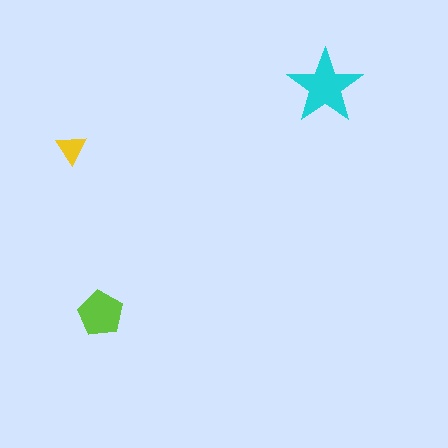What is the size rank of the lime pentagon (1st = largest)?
2nd.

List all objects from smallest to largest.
The yellow triangle, the lime pentagon, the cyan star.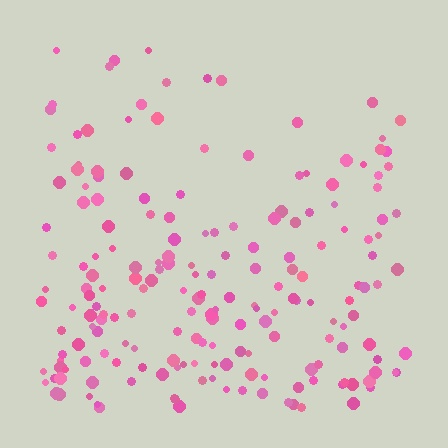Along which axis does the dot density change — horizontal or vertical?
Vertical.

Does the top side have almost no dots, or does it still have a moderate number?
Still a moderate number, just noticeably fewer than the bottom.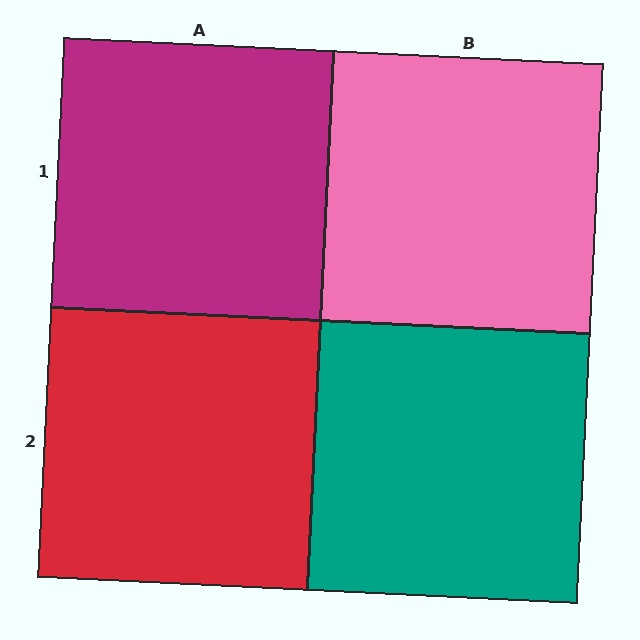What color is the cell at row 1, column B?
Pink.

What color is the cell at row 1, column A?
Magenta.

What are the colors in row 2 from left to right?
Red, teal.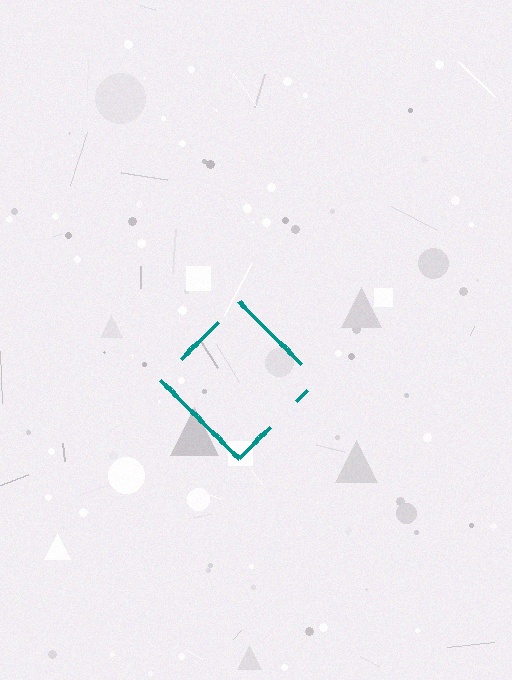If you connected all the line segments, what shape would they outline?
They would outline a diamond.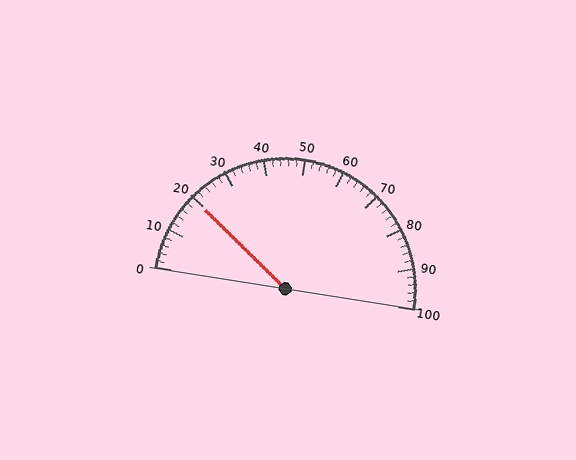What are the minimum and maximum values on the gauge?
The gauge ranges from 0 to 100.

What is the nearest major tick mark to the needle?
The nearest major tick mark is 20.